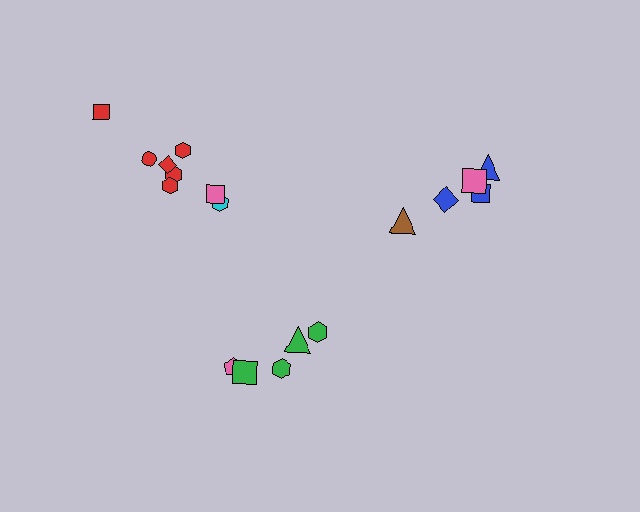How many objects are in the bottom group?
There are 5 objects.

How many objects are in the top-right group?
There are 5 objects.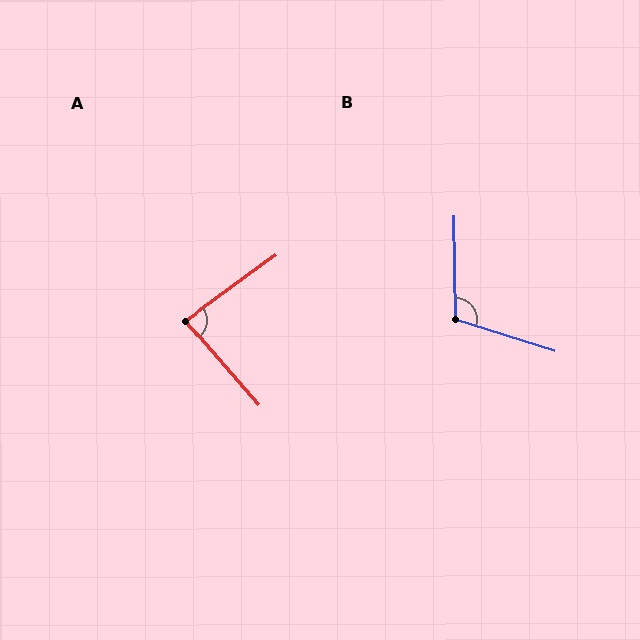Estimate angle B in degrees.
Approximately 108 degrees.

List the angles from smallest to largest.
A (85°), B (108°).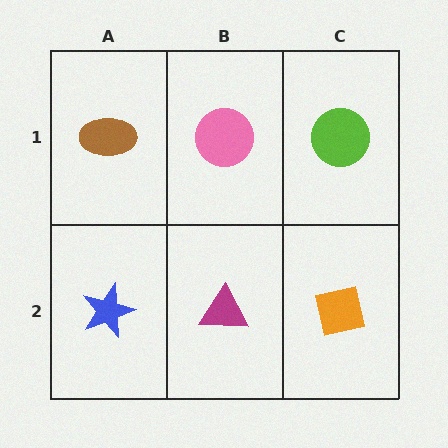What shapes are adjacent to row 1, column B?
A magenta triangle (row 2, column B), a brown ellipse (row 1, column A), a lime circle (row 1, column C).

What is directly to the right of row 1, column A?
A pink circle.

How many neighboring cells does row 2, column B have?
3.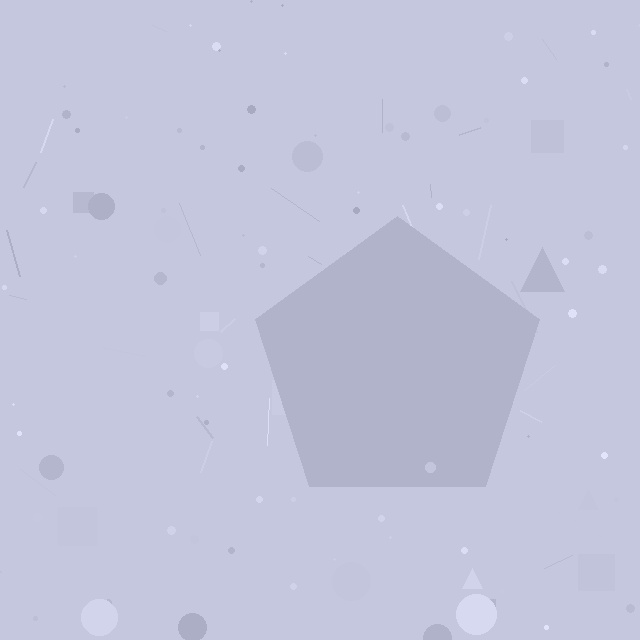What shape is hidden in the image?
A pentagon is hidden in the image.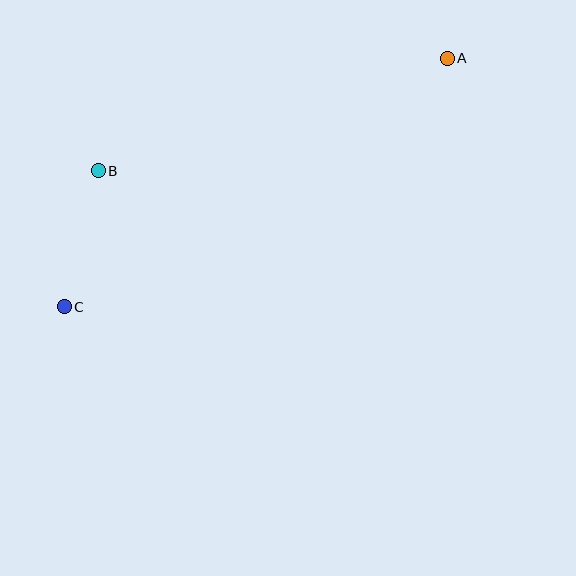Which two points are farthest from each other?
Points A and C are farthest from each other.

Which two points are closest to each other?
Points B and C are closest to each other.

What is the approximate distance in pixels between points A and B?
The distance between A and B is approximately 367 pixels.